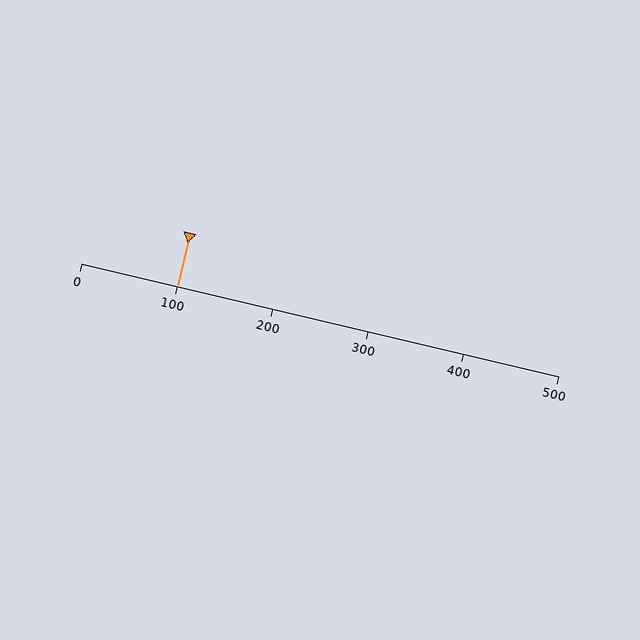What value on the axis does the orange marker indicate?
The marker indicates approximately 100.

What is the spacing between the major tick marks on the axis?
The major ticks are spaced 100 apart.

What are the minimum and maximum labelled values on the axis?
The axis runs from 0 to 500.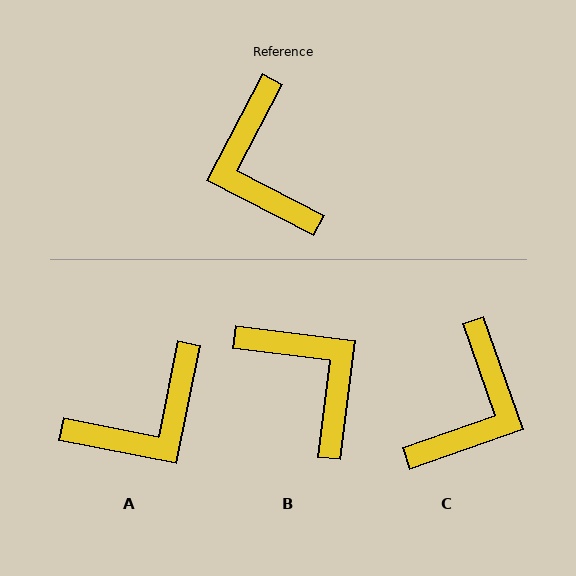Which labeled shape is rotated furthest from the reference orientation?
B, about 160 degrees away.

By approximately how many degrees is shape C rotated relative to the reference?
Approximately 137 degrees counter-clockwise.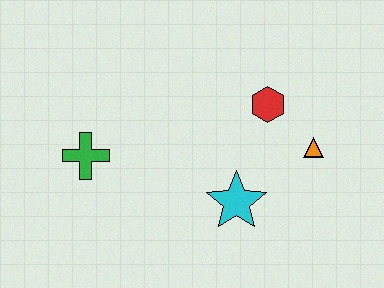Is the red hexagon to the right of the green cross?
Yes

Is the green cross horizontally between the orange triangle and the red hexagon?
No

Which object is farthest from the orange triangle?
The green cross is farthest from the orange triangle.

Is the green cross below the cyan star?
No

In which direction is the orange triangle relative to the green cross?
The orange triangle is to the right of the green cross.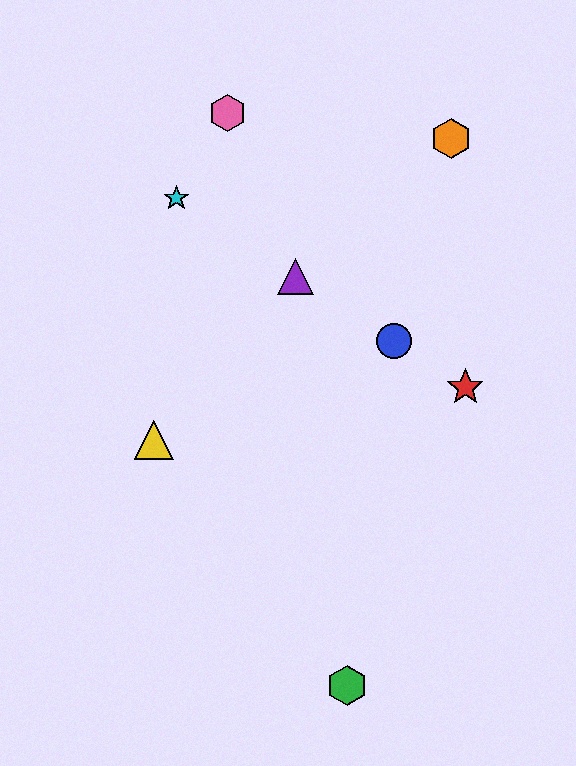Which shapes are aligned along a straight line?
The red star, the blue circle, the purple triangle, the cyan star are aligned along a straight line.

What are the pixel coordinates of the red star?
The red star is at (465, 388).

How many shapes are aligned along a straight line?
4 shapes (the red star, the blue circle, the purple triangle, the cyan star) are aligned along a straight line.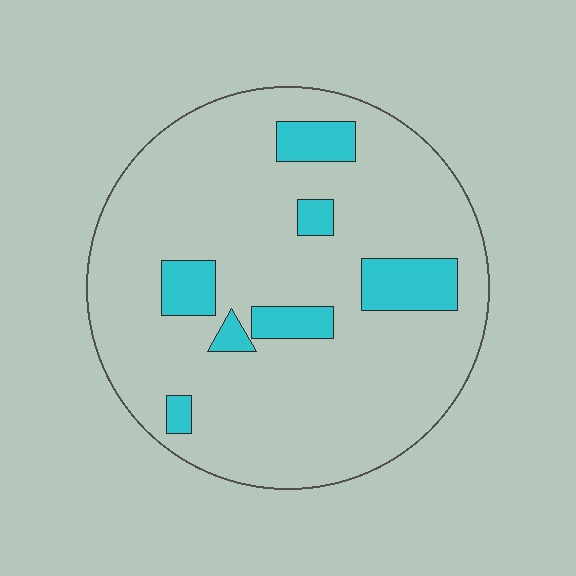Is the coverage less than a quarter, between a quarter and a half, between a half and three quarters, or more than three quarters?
Less than a quarter.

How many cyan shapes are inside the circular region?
7.